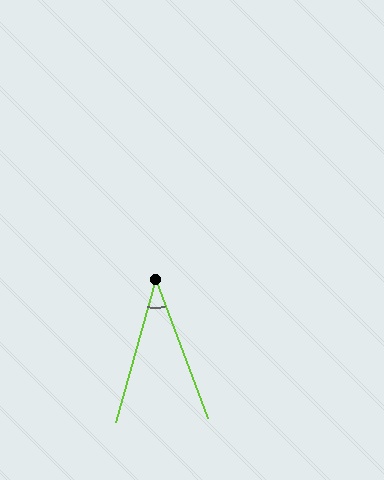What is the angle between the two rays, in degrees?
Approximately 36 degrees.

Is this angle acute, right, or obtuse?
It is acute.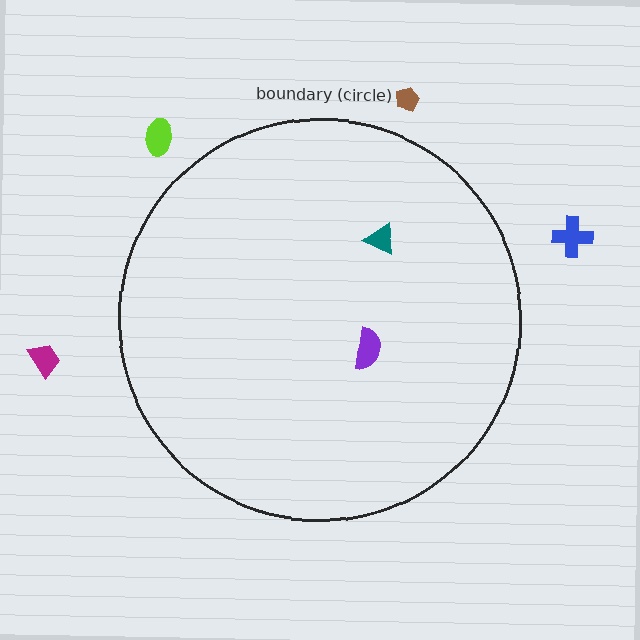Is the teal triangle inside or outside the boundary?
Inside.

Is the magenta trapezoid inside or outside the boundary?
Outside.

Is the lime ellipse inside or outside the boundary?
Outside.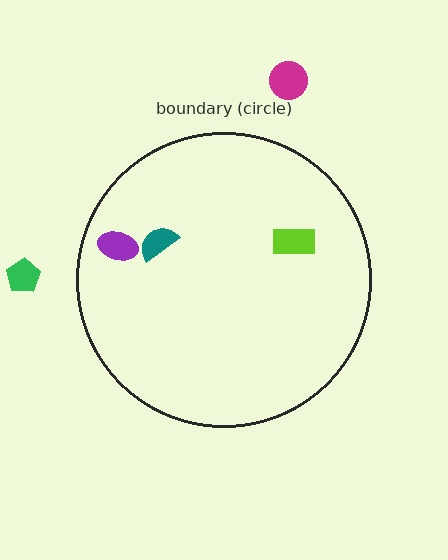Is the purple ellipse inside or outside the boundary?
Inside.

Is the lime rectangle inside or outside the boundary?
Inside.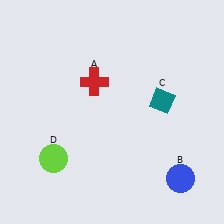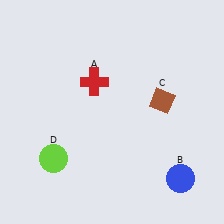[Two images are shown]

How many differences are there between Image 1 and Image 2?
There is 1 difference between the two images.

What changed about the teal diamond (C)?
In Image 1, C is teal. In Image 2, it changed to brown.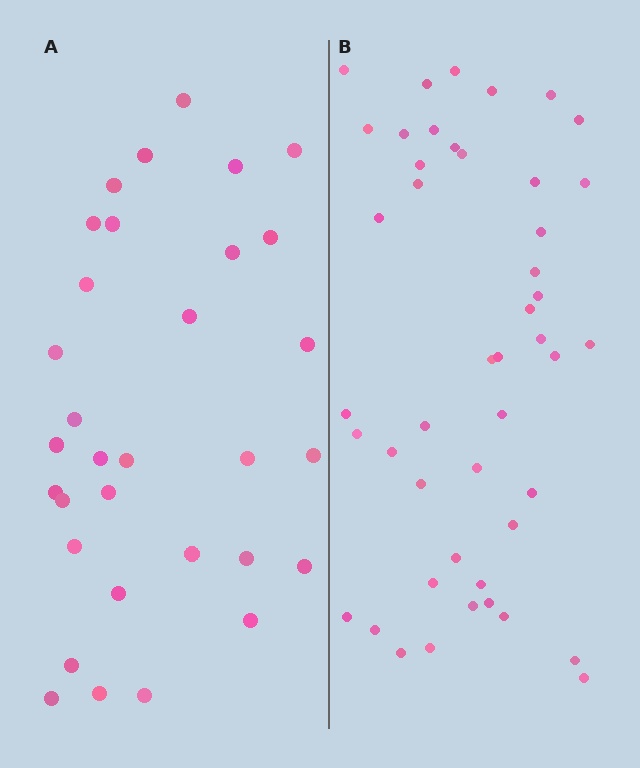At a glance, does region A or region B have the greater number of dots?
Region B (the right region) has more dots.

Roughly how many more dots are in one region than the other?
Region B has approximately 15 more dots than region A.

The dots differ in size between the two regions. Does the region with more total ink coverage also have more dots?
No. Region A has more total ink coverage because its dots are larger, but region B actually contains more individual dots. Total area can be misleading — the number of items is what matters here.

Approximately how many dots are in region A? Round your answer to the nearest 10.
About 30 dots. (The exact count is 32, which rounds to 30.)